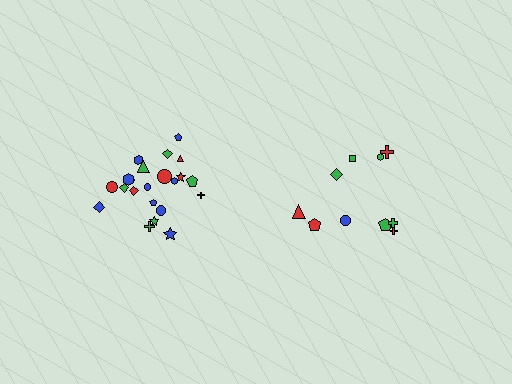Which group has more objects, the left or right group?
The left group.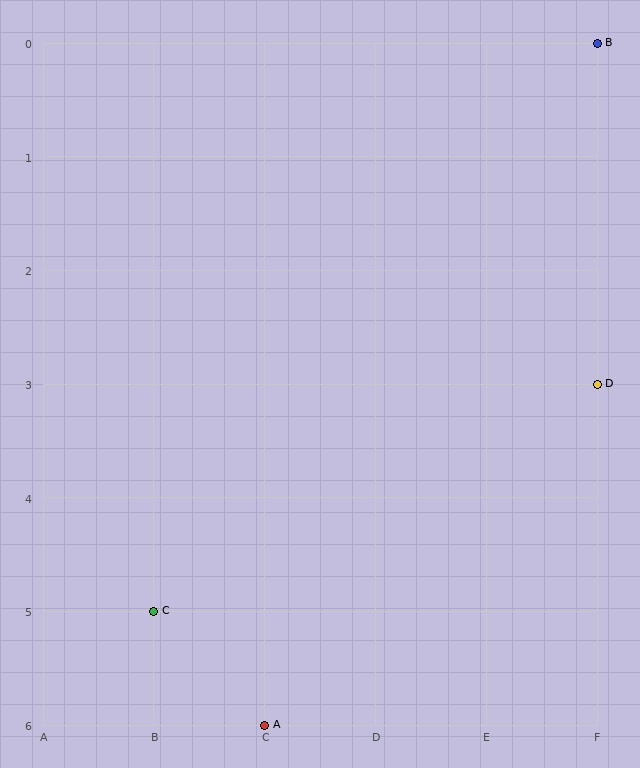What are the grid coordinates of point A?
Point A is at grid coordinates (C, 6).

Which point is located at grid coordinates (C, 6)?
Point A is at (C, 6).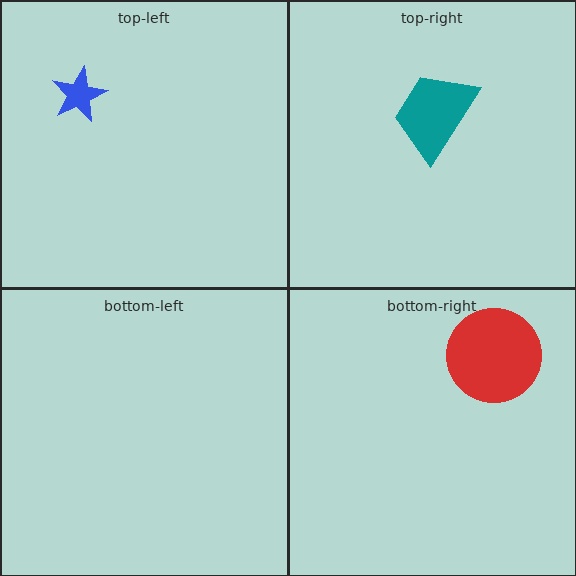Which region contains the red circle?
The bottom-right region.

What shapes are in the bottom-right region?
The red circle.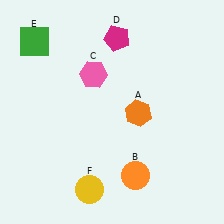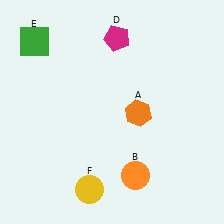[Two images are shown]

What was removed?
The pink hexagon (C) was removed in Image 2.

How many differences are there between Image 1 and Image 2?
There is 1 difference between the two images.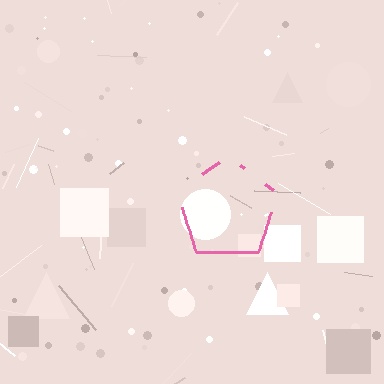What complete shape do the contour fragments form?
The contour fragments form a pentagon.